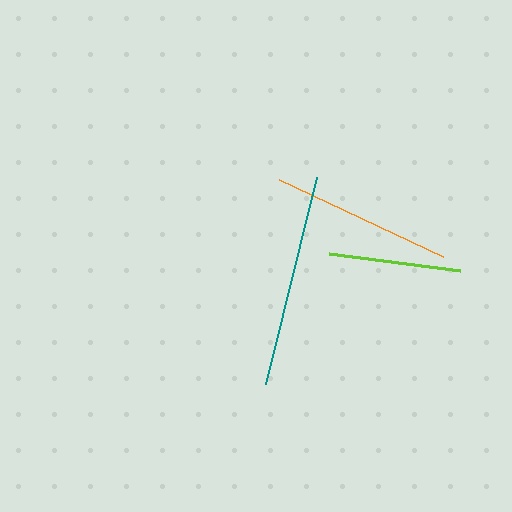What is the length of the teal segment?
The teal segment is approximately 214 pixels long.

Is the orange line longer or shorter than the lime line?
The orange line is longer than the lime line.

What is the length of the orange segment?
The orange segment is approximately 181 pixels long.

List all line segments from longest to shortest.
From longest to shortest: teal, orange, lime.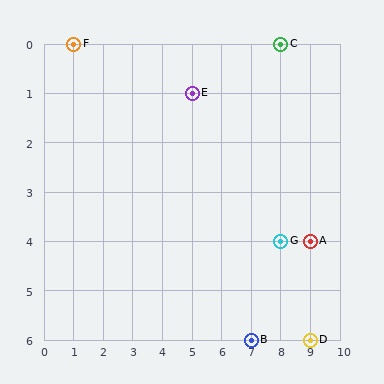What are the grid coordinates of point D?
Point D is at grid coordinates (9, 6).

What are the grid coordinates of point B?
Point B is at grid coordinates (7, 6).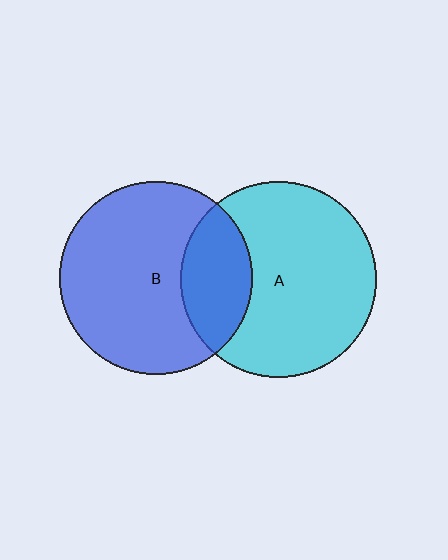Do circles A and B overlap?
Yes.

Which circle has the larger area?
Circle A (cyan).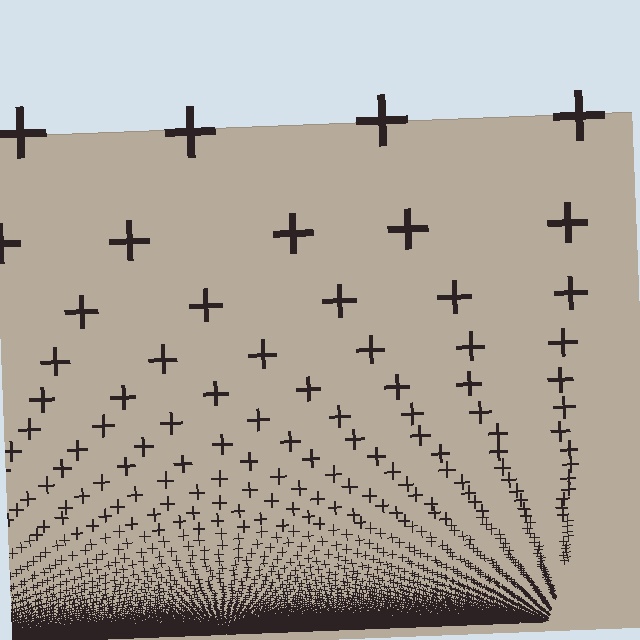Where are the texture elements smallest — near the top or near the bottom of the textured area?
Near the bottom.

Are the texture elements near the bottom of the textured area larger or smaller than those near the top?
Smaller. The gradient is inverted — elements near the bottom are smaller and denser.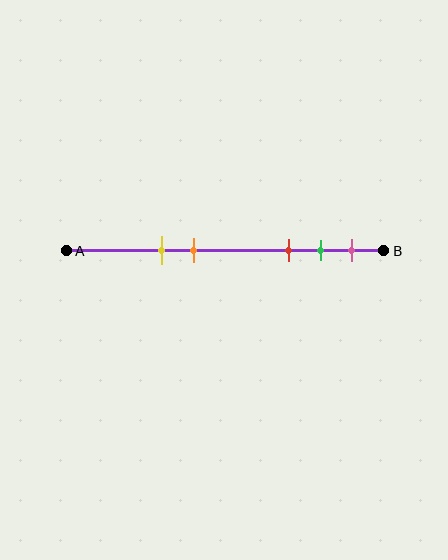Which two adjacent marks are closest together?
The green and pink marks are the closest adjacent pair.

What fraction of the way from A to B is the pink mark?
The pink mark is approximately 90% (0.9) of the way from A to B.